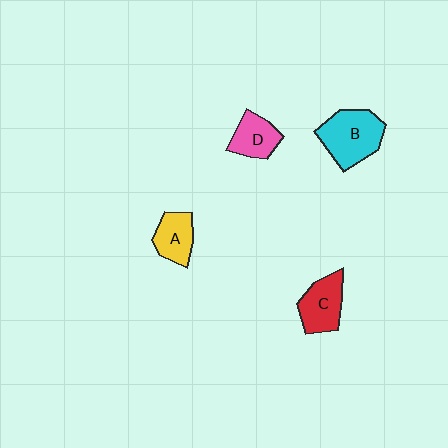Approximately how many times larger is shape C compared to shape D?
Approximately 1.2 times.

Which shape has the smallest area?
Shape A (yellow).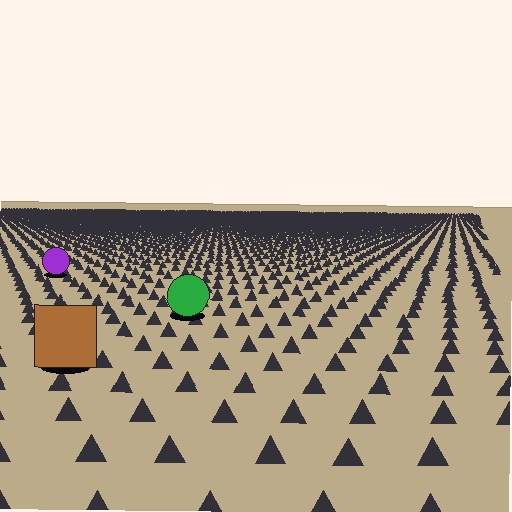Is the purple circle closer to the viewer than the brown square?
No. The brown square is closer — you can tell from the texture gradient: the ground texture is coarser near it.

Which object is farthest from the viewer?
The purple circle is farthest from the viewer. It appears smaller and the ground texture around it is denser.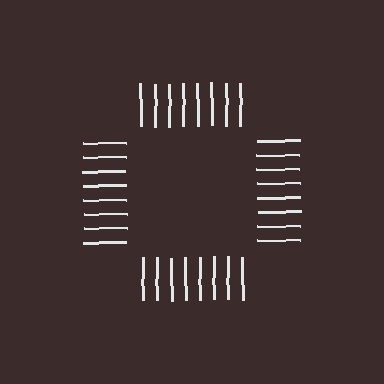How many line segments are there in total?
32 — 8 along each of the 4 edges.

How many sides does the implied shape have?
4 sides — the line-ends trace a square.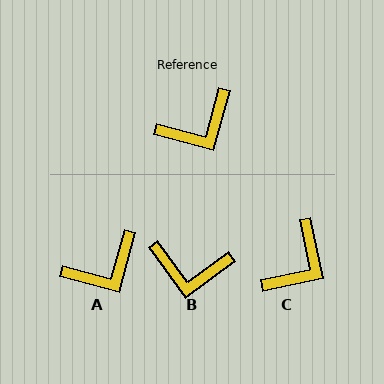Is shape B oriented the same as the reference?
No, it is off by about 39 degrees.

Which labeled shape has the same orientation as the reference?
A.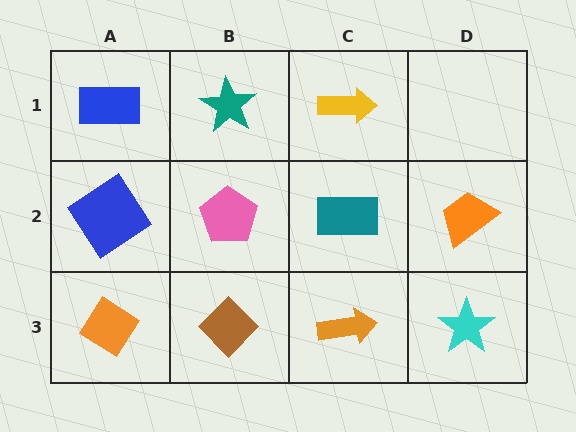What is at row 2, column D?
An orange trapezoid.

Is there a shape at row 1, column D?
No, that cell is empty.